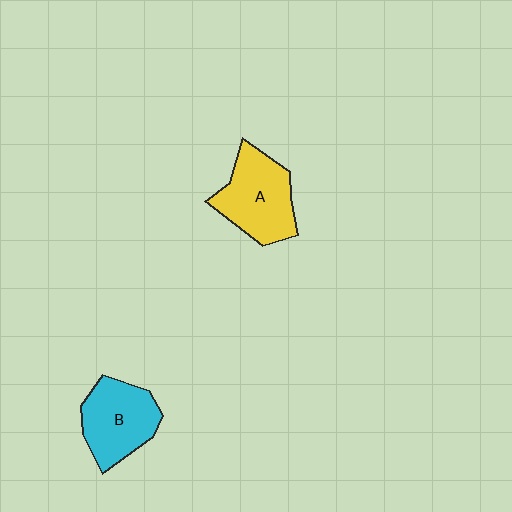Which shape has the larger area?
Shape A (yellow).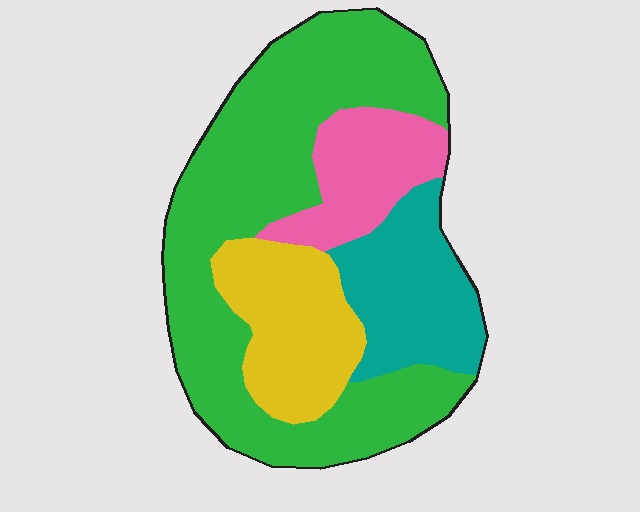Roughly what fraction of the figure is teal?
Teal takes up between a sixth and a third of the figure.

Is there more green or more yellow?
Green.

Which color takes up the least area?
Pink, at roughly 15%.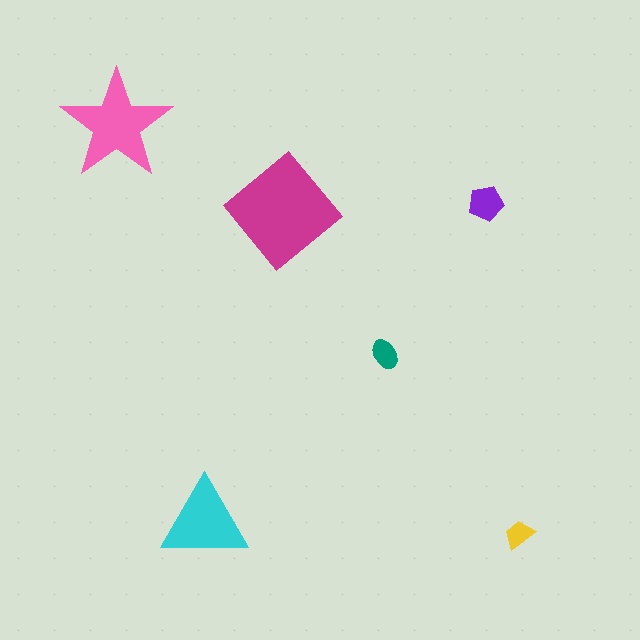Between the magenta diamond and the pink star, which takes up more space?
The magenta diamond.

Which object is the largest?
The magenta diamond.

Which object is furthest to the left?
The pink star is leftmost.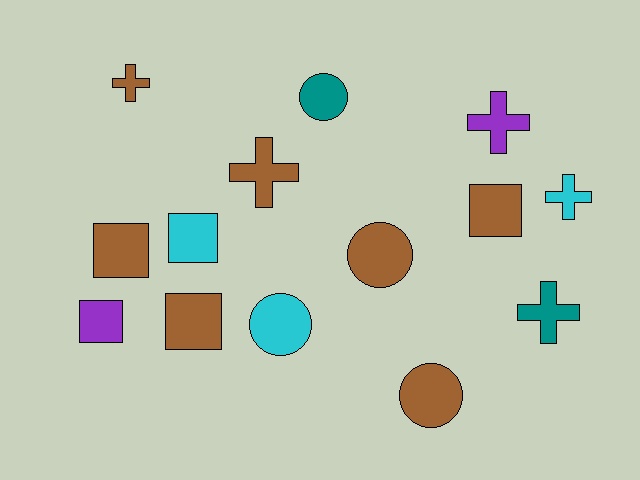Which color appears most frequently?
Brown, with 7 objects.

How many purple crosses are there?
There is 1 purple cross.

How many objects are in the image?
There are 14 objects.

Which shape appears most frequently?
Square, with 5 objects.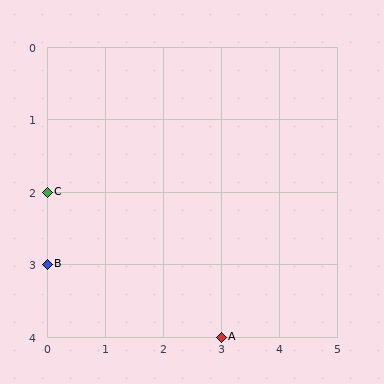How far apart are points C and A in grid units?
Points C and A are 3 columns and 2 rows apart (about 3.6 grid units diagonally).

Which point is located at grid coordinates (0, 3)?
Point B is at (0, 3).